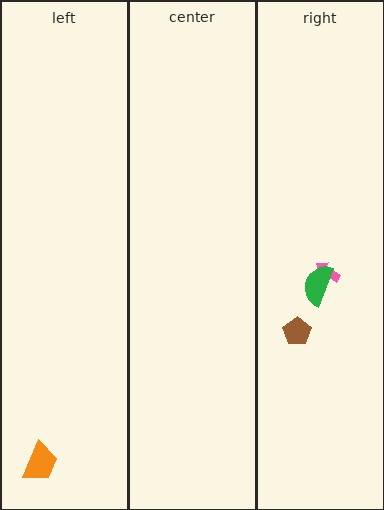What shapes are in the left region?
The orange trapezoid.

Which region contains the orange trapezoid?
The left region.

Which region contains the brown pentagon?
The right region.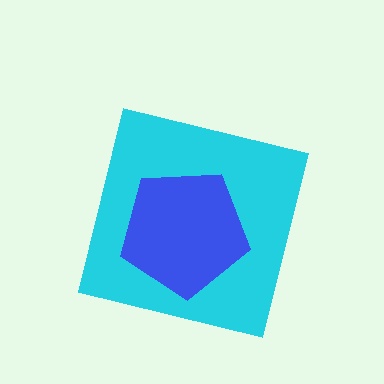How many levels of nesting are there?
2.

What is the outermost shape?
The cyan square.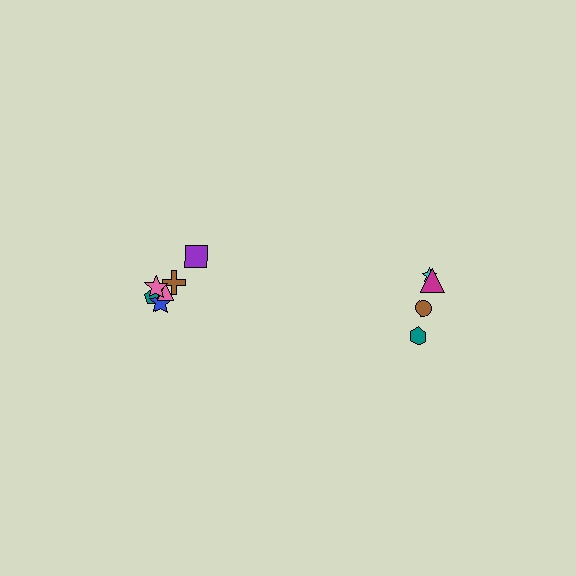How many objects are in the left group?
There are 6 objects.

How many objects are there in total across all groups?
There are 10 objects.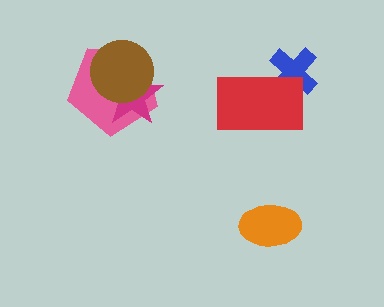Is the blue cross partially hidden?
Yes, it is partially covered by another shape.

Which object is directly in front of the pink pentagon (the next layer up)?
The magenta star is directly in front of the pink pentagon.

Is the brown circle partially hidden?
No, no other shape covers it.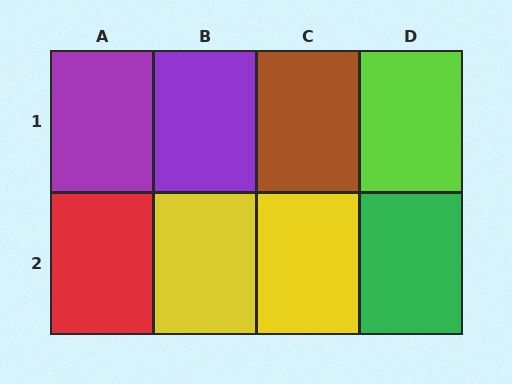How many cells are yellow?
2 cells are yellow.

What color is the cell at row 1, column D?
Lime.